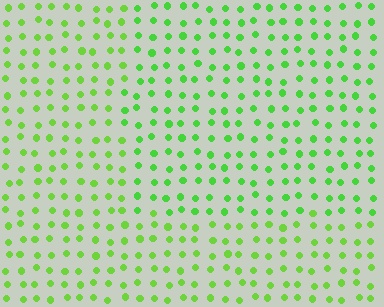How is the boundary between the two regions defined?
The boundary is defined purely by a slight shift in hue (about 16 degrees). Spacing, size, and orientation are identical on both sides.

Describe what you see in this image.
The image is filled with small lime elements in a uniform arrangement. A rectangle-shaped region is visible where the elements are tinted to a slightly different hue, forming a subtle color boundary.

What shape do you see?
I see a rectangle.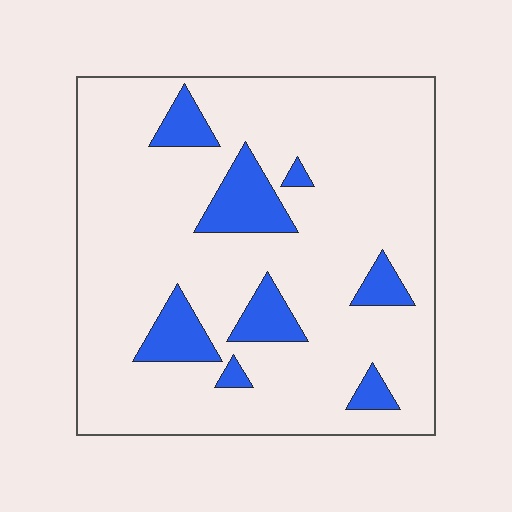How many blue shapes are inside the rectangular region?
8.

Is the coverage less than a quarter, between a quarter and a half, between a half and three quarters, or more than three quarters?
Less than a quarter.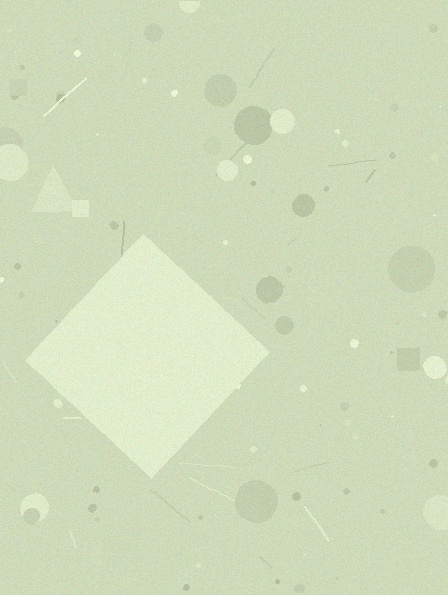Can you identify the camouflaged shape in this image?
The camouflaged shape is a diamond.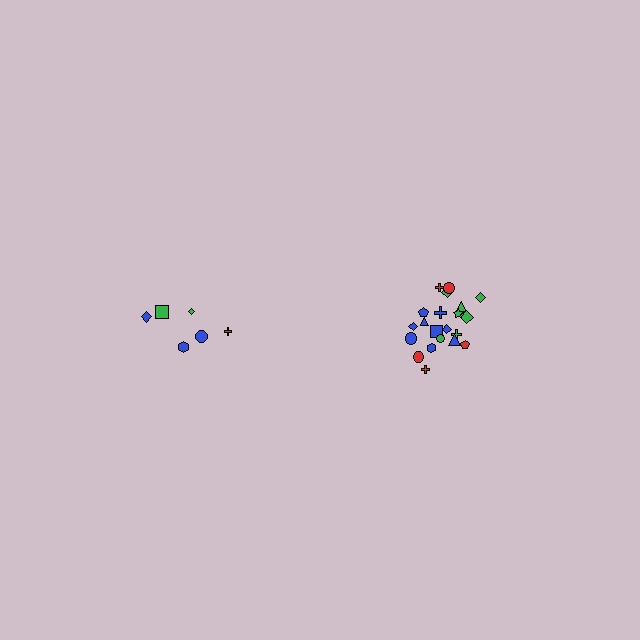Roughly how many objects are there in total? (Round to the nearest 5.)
Roughly 30 objects in total.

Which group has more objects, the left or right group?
The right group.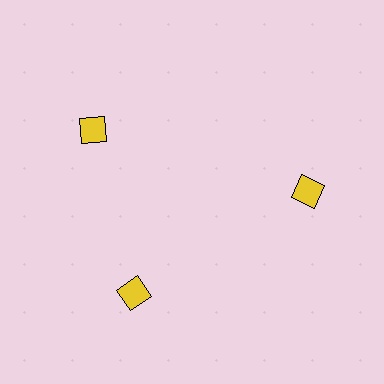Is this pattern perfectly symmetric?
No. The 3 yellow squares are arranged in a ring, but one element near the 11 o'clock position is rotated out of alignment along the ring, breaking the 3-fold rotational symmetry.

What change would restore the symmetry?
The symmetry would be restored by rotating it back into even spacing with its neighbors so that all 3 squares sit at equal angles and equal distance from the center.